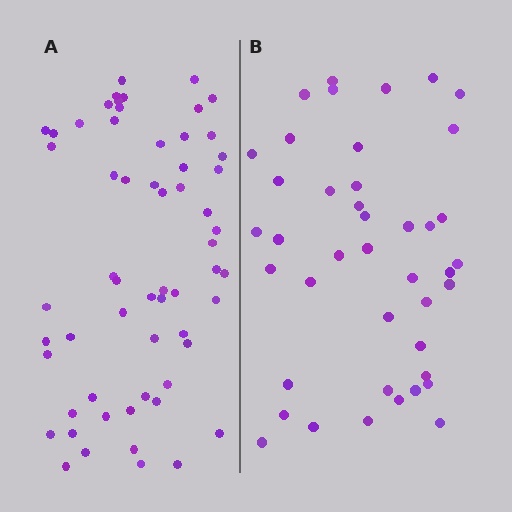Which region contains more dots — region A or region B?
Region A (the left region) has more dots.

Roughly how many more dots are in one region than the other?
Region A has approximately 20 more dots than region B.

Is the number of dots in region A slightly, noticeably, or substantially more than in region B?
Region A has noticeably more, but not dramatically so. The ratio is roughly 1.4 to 1.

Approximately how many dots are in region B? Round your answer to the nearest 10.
About 40 dots. (The exact count is 42, which rounds to 40.)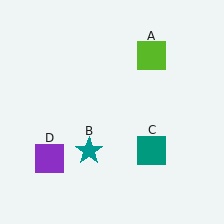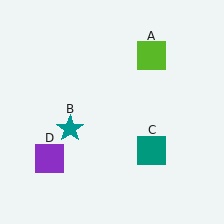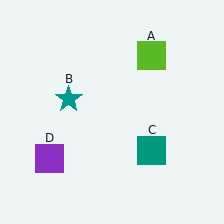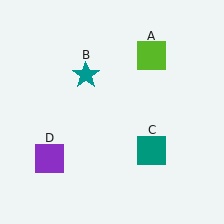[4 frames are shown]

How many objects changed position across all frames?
1 object changed position: teal star (object B).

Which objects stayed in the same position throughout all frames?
Lime square (object A) and teal square (object C) and purple square (object D) remained stationary.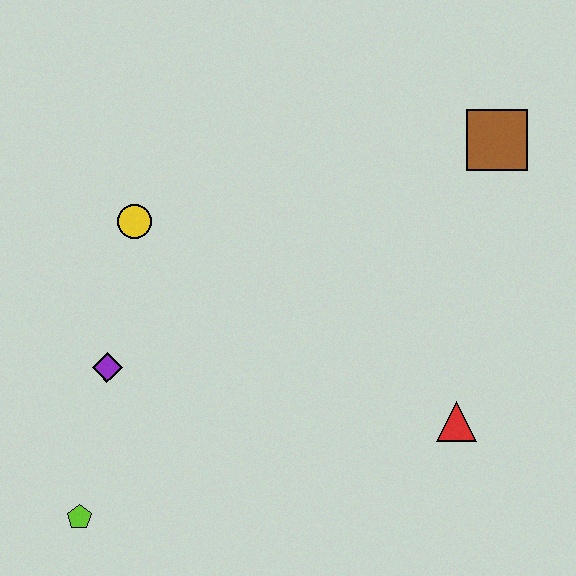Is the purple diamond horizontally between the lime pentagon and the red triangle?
Yes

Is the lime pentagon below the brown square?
Yes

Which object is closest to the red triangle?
The brown square is closest to the red triangle.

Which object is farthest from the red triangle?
The lime pentagon is farthest from the red triangle.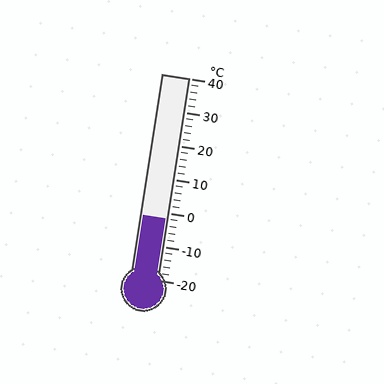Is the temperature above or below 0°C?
The temperature is below 0°C.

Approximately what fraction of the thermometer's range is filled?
The thermometer is filled to approximately 30% of its range.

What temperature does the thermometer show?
The thermometer shows approximately -2°C.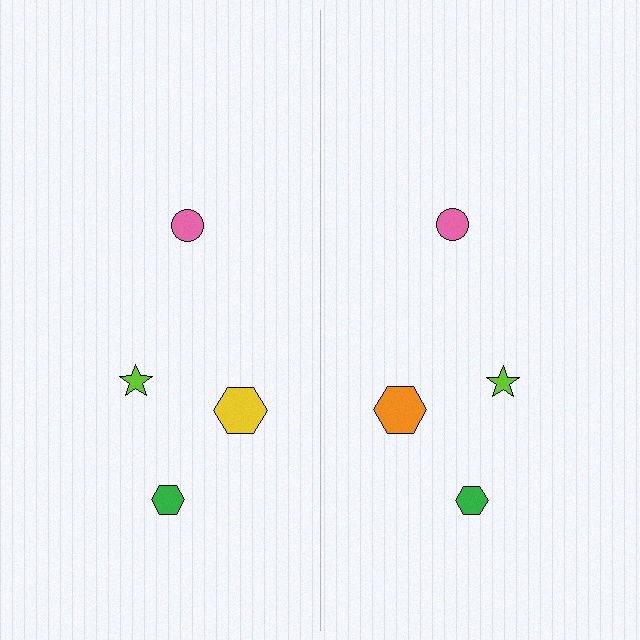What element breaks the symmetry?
The orange hexagon on the right side breaks the symmetry — its mirror counterpart is yellow.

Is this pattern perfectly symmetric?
No, the pattern is not perfectly symmetric. The orange hexagon on the right side breaks the symmetry — its mirror counterpart is yellow.